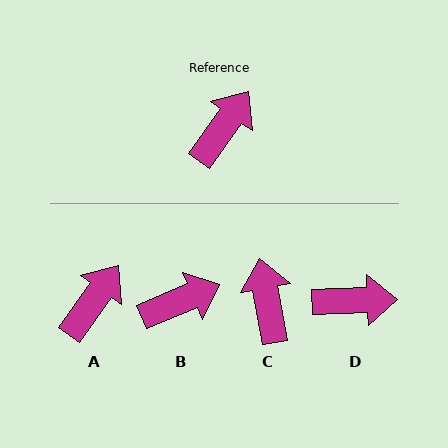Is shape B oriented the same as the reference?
No, it is off by about 32 degrees.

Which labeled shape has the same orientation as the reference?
A.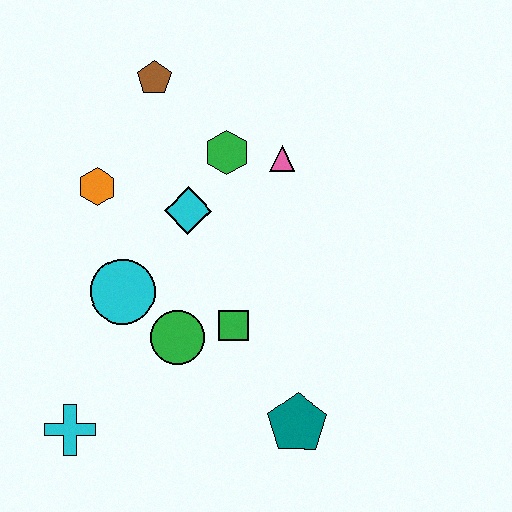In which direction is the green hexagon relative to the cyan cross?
The green hexagon is above the cyan cross.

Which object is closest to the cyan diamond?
The green hexagon is closest to the cyan diamond.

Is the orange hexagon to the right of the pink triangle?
No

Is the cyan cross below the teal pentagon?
Yes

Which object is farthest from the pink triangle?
The cyan cross is farthest from the pink triangle.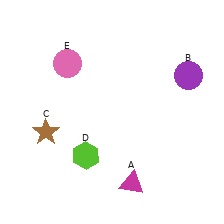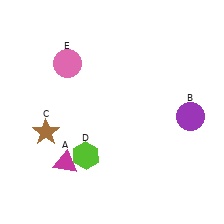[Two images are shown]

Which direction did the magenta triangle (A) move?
The magenta triangle (A) moved left.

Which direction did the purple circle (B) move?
The purple circle (B) moved down.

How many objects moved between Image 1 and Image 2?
2 objects moved between the two images.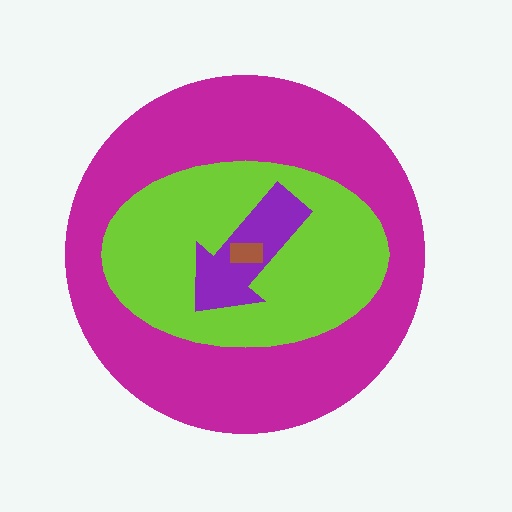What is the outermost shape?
The magenta circle.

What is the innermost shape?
The brown rectangle.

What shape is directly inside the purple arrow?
The brown rectangle.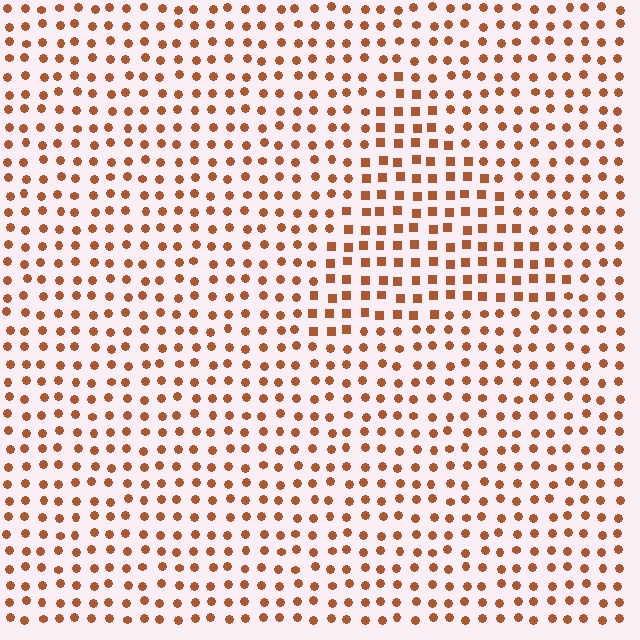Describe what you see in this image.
The image is filled with small brown elements arranged in a uniform grid. A triangle-shaped region contains squares, while the surrounding area contains circles. The boundary is defined purely by the change in element shape.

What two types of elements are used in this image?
The image uses squares inside the triangle region and circles outside it.